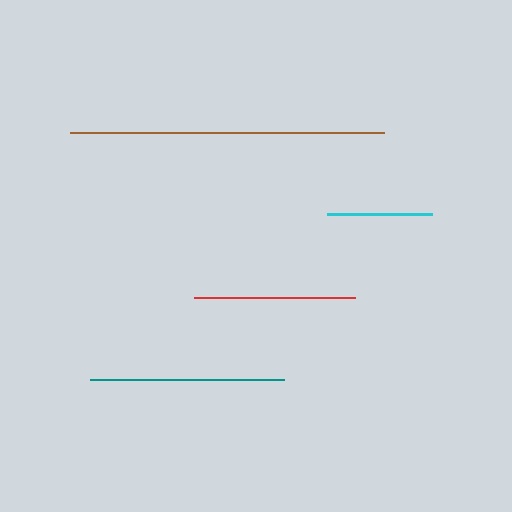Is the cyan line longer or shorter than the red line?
The red line is longer than the cyan line.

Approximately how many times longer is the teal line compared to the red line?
The teal line is approximately 1.2 times the length of the red line.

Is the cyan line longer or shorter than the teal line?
The teal line is longer than the cyan line.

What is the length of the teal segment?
The teal segment is approximately 194 pixels long.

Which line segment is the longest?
The brown line is the longest at approximately 314 pixels.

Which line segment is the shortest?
The cyan line is the shortest at approximately 104 pixels.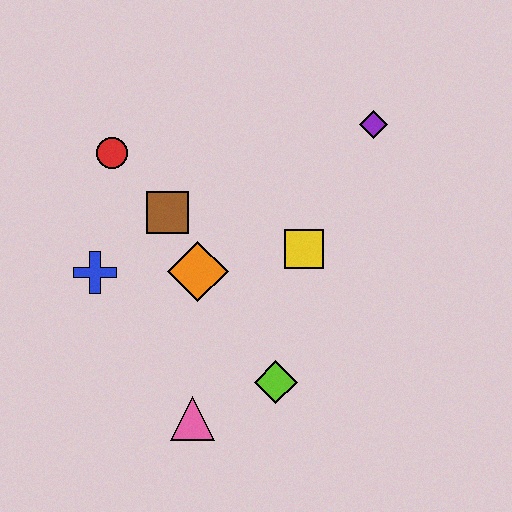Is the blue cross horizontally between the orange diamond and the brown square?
No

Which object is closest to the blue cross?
The brown square is closest to the blue cross.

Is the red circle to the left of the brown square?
Yes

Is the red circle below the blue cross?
No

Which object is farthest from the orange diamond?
The purple diamond is farthest from the orange diamond.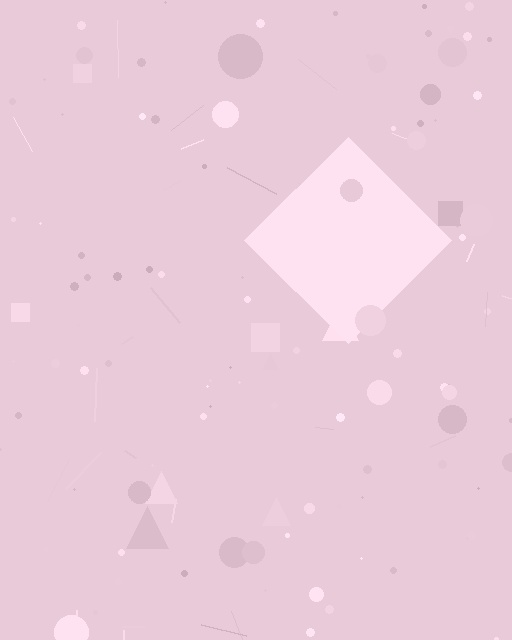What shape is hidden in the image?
A diamond is hidden in the image.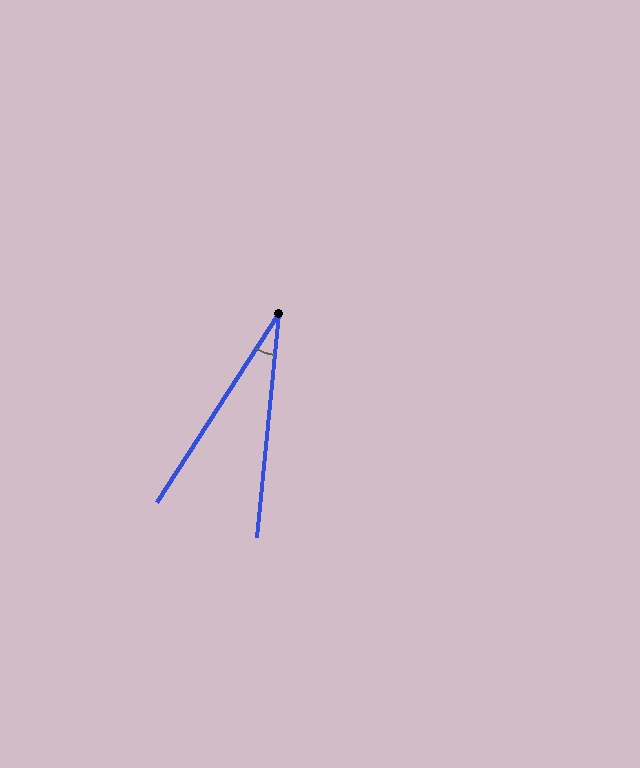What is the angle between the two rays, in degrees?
Approximately 27 degrees.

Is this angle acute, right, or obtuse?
It is acute.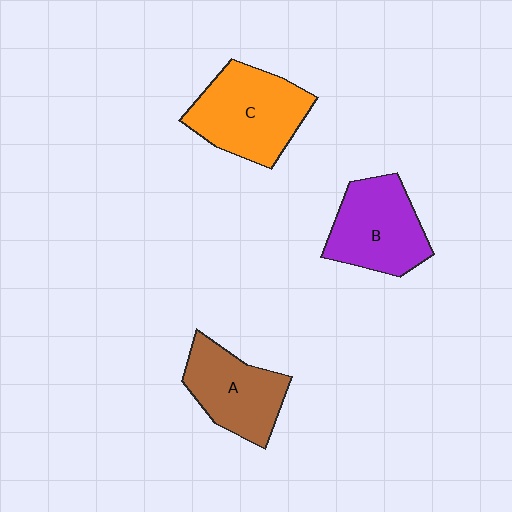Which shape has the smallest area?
Shape A (brown).